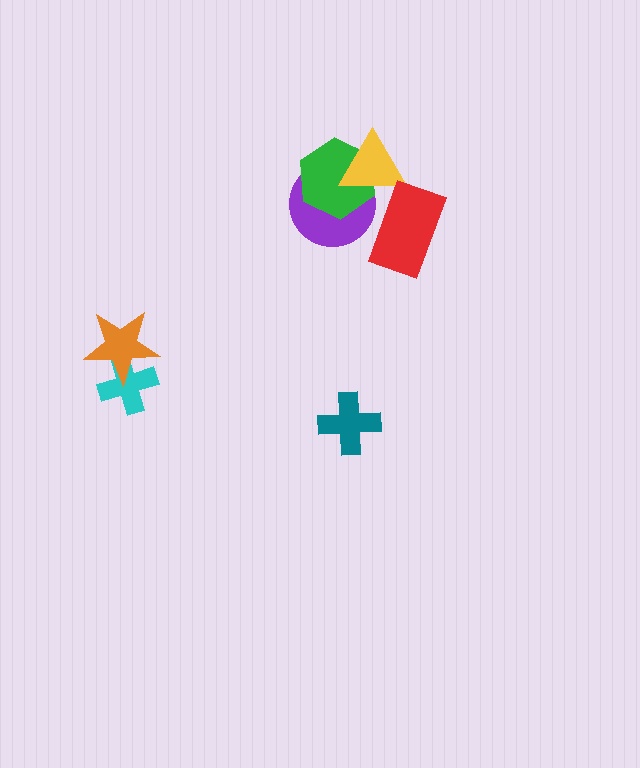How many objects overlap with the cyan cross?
1 object overlaps with the cyan cross.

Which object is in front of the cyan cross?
The orange star is in front of the cyan cross.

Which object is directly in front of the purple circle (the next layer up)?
The green hexagon is directly in front of the purple circle.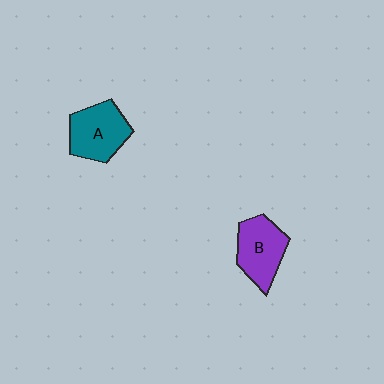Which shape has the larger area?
Shape A (teal).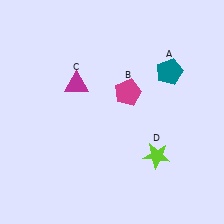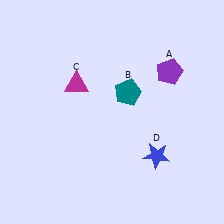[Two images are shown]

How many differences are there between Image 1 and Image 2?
There are 3 differences between the two images.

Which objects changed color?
A changed from teal to purple. B changed from magenta to teal. D changed from lime to blue.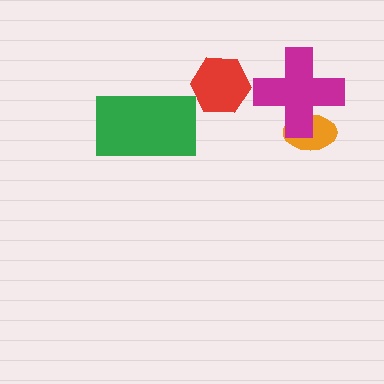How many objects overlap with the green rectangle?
0 objects overlap with the green rectangle.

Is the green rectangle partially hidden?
No, no other shape covers it.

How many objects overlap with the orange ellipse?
1 object overlaps with the orange ellipse.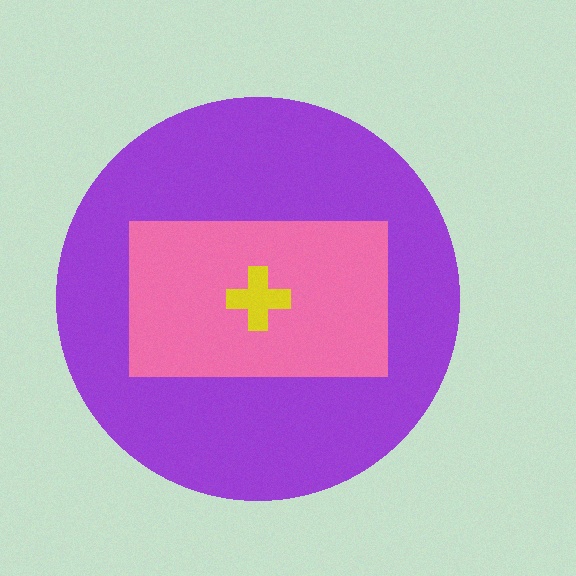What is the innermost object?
The yellow cross.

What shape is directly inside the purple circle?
The pink rectangle.